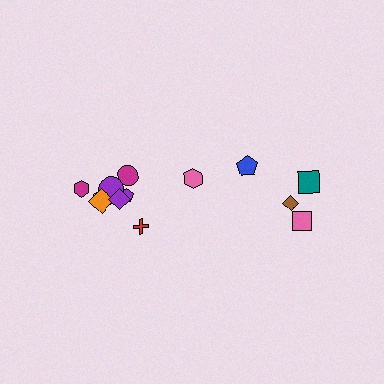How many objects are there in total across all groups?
There are 13 objects.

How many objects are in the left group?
There are 8 objects.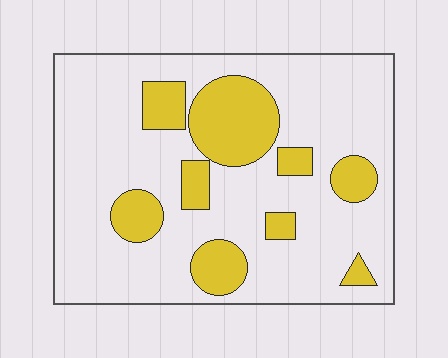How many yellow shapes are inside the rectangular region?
9.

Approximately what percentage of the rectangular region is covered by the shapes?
Approximately 25%.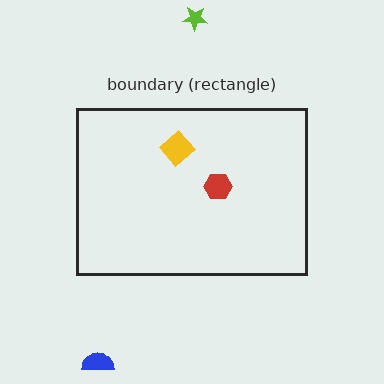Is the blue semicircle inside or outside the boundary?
Outside.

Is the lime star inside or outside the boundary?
Outside.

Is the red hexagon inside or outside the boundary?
Inside.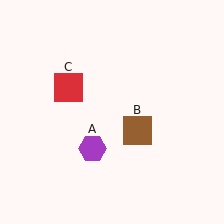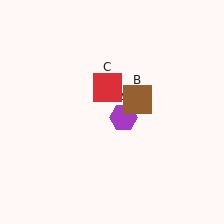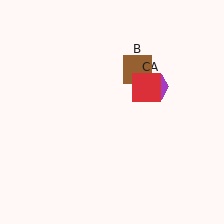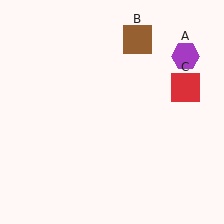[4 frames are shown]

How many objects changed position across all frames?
3 objects changed position: purple hexagon (object A), brown square (object B), red square (object C).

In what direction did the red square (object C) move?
The red square (object C) moved right.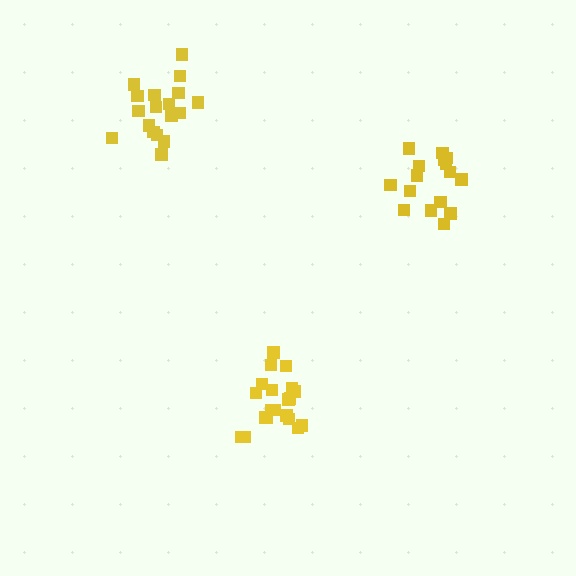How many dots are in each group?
Group 1: 20 dots, Group 2: 16 dots, Group 3: 18 dots (54 total).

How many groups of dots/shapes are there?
There are 3 groups.